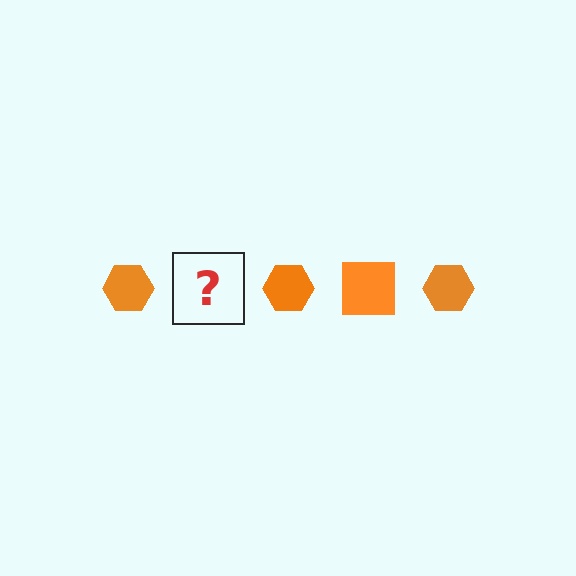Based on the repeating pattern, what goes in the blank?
The blank should be an orange square.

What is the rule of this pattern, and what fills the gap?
The rule is that the pattern cycles through hexagon, square shapes in orange. The gap should be filled with an orange square.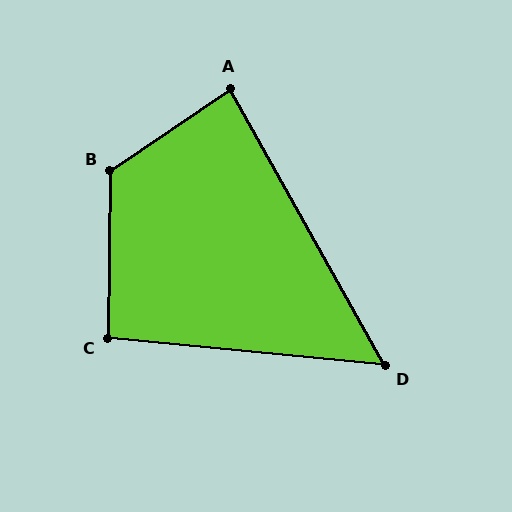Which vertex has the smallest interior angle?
D, at approximately 55 degrees.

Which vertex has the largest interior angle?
B, at approximately 125 degrees.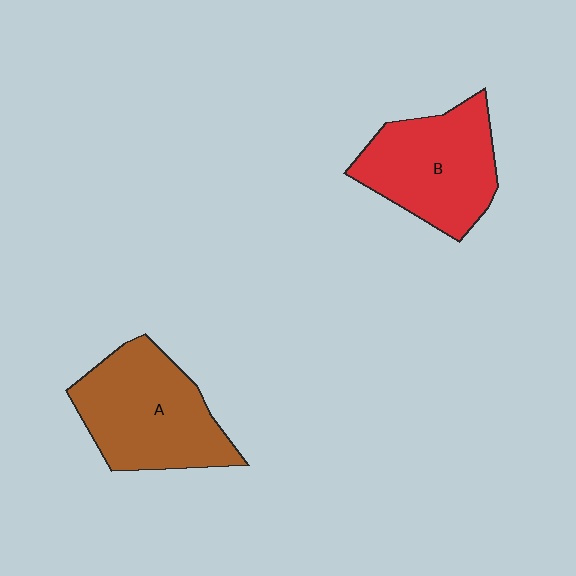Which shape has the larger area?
Shape A (brown).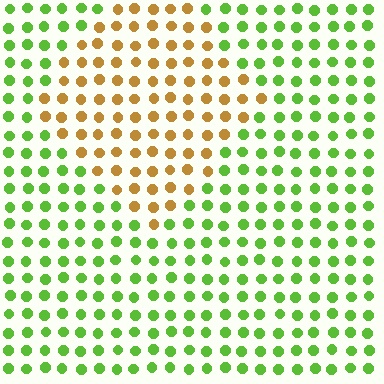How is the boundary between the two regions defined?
The boundary is defined purely by a slight shift in hue (about 66 degrees). Spacing, size, and orientation are identical on both sides.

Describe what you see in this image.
The image is filled with small lime elements in a uniform arrangement. A diamond-shaped region is visible where the elements are tinted to a slightly different hue, forming a subtle color boundary.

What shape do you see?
I see a diamond.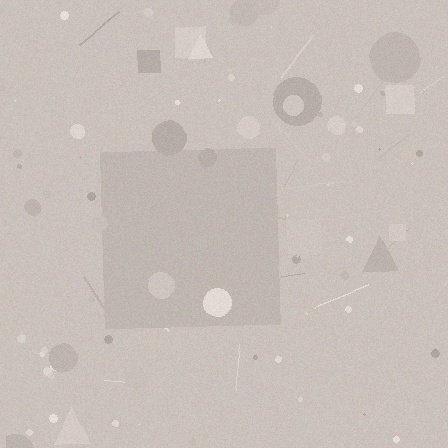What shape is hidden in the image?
A square is hidden in the image.